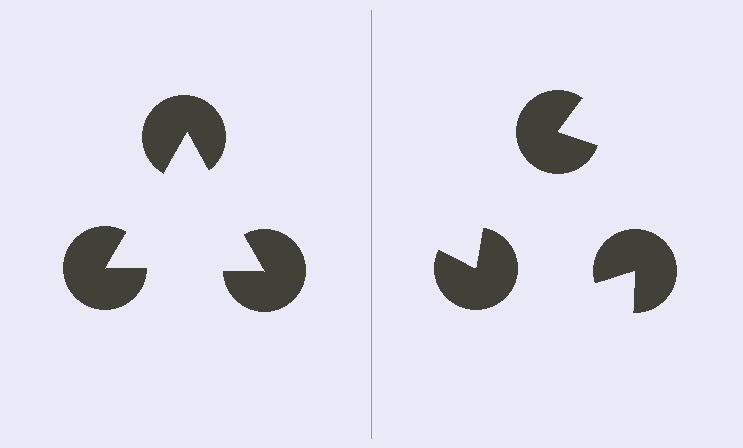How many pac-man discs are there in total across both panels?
6 — 3 on each side.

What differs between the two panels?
The pac-man discs are positioned identically on both sides; only the wedge orientations differ. On the left they align to a triangle; on the right they are misaligned.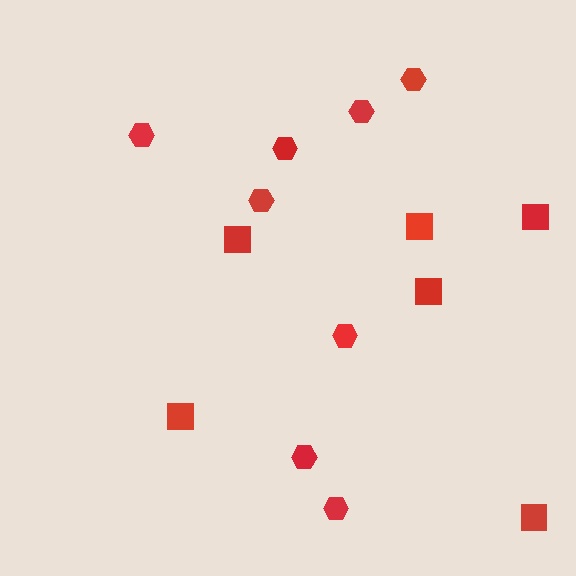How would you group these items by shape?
There are 2 groups: one group of hexagons (8) and one group of squares (6).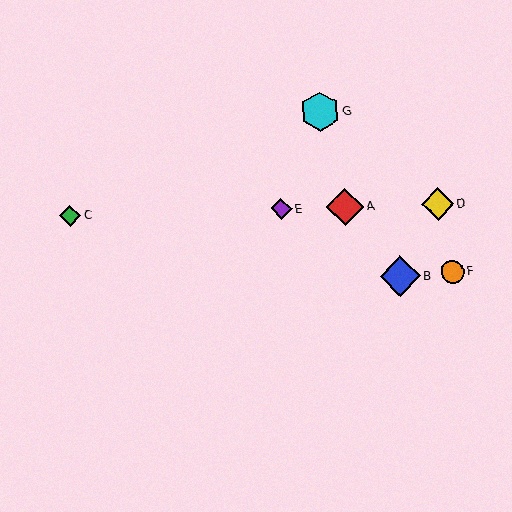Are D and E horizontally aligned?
Yes, both are at y≈204.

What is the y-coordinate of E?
Object E is at y≈209.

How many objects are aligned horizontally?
4 objects (A, C, D, E) are aligned horizontally.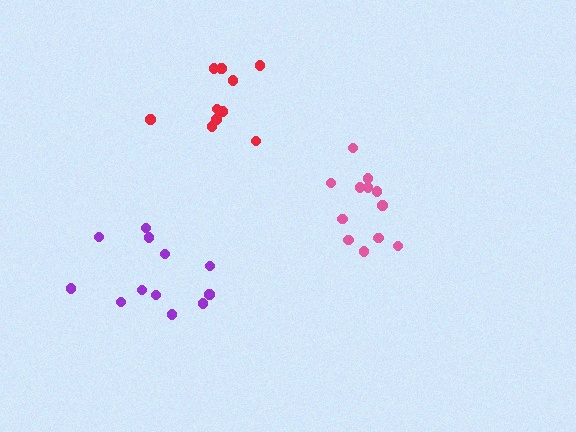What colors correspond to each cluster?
The clusters are colored: purple, pink, red.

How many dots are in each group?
Group 1: 12 dots, Group 2: 12 dots, Group 3: 10 dots (34 total).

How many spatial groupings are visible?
There are 3 spatial groupings.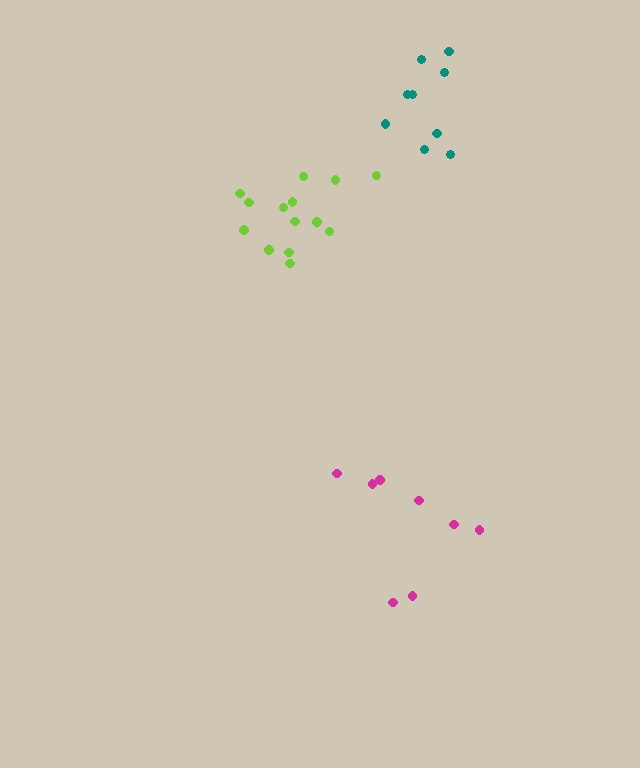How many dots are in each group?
Group 1: 9 dots, Group 2: 8 dots, Group 3: 14 dots (31 total).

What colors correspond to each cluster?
The clusters are colored: teal, magenta, lime.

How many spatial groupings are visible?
There are 3 spatial groupings.